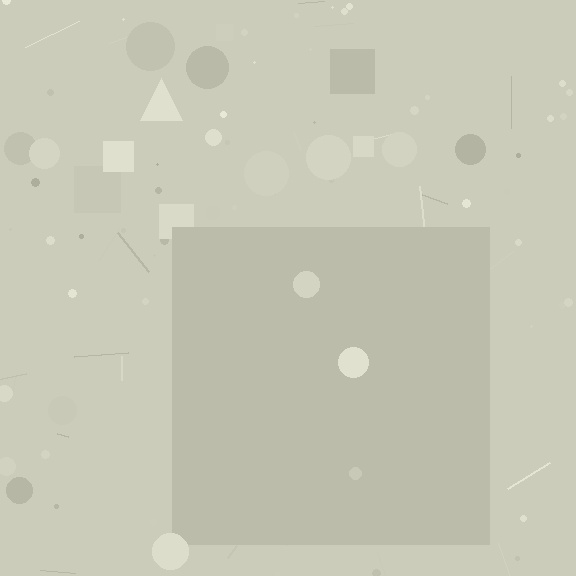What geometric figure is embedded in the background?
A square is embedded in the background.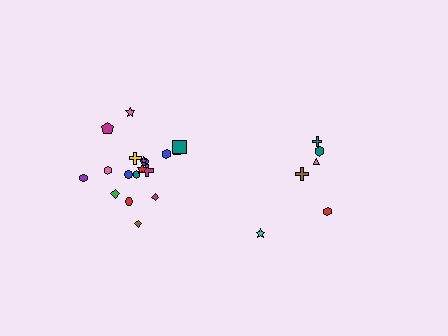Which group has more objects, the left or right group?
The left group.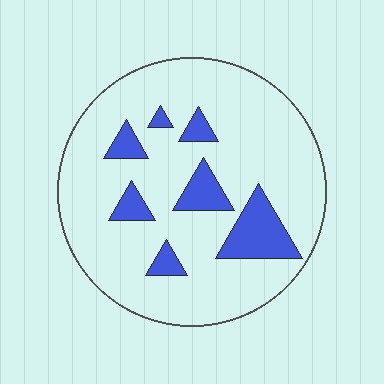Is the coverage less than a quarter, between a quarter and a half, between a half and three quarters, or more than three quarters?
Less than a quarter.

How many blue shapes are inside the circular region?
7.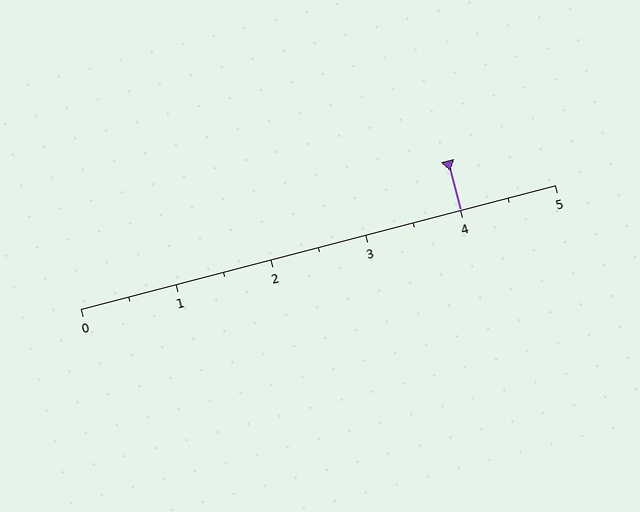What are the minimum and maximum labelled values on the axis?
The axis runs from 0 to 5.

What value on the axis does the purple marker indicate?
The marker indicates approximately 4.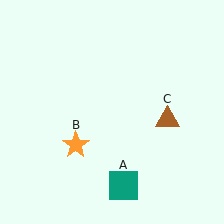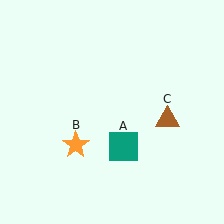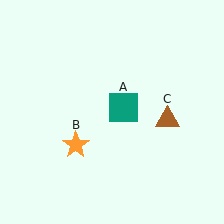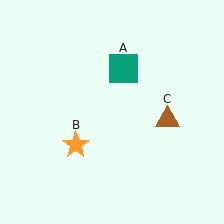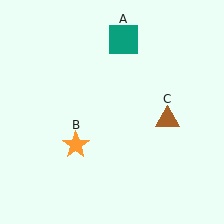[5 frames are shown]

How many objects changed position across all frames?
1 object changed position: teal square (object A).